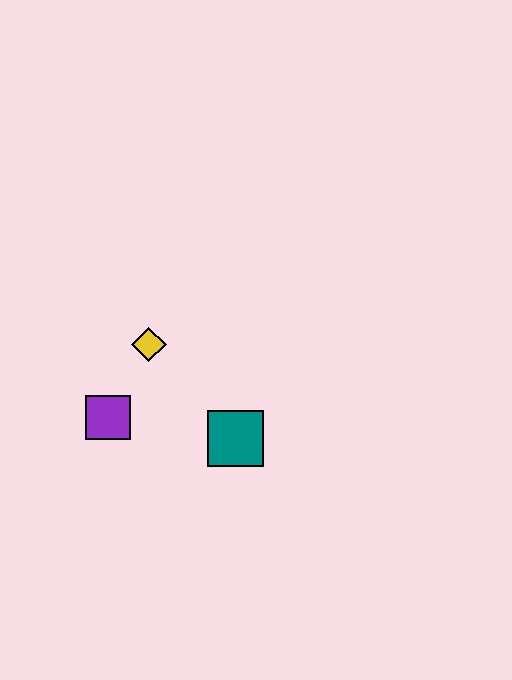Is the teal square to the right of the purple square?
Yes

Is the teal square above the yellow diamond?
No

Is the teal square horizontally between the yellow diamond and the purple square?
No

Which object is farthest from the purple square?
The teal square is farthest from the purple square.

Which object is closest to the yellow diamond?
The purple square is closest to the yellow diamond.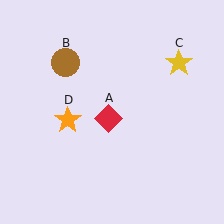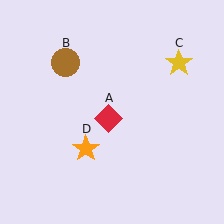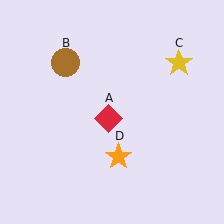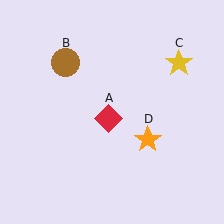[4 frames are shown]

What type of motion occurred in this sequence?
The orange star (object D) rotated counterclockwise around the center of the scene.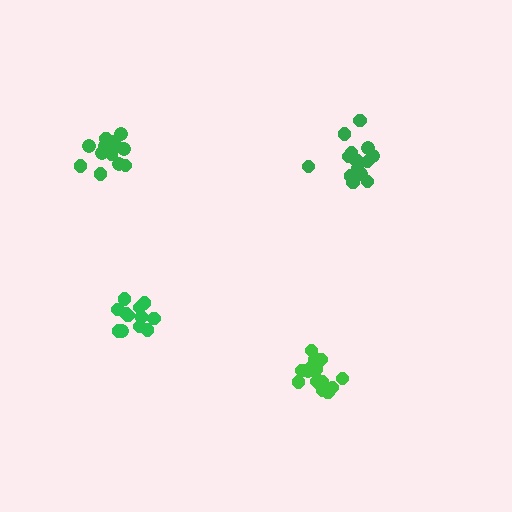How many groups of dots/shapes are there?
There are 4 groups.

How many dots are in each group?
Group 1: 16 dots, Group 2: 17 dots, Group 3: 12 dots, Group 4: 14 dots (59 total).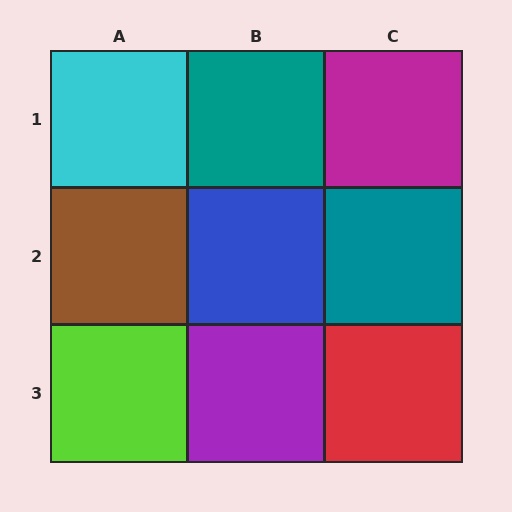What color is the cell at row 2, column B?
Blue.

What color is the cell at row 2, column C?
Teal.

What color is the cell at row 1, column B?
Teal.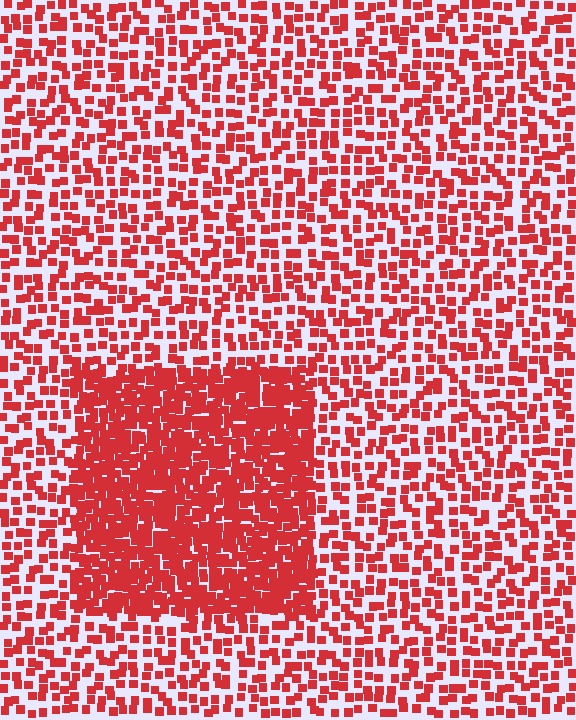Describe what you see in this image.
The image contains small red elements arranged at two different densities. A rectangle-shaped region is visible where the elements are more densely packed than the surrounding area.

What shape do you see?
I see a rectangle.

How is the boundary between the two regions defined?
The boundary is defined by a change in element density (approximately 2.3x ratio). All elements are the same color, size, and shape.